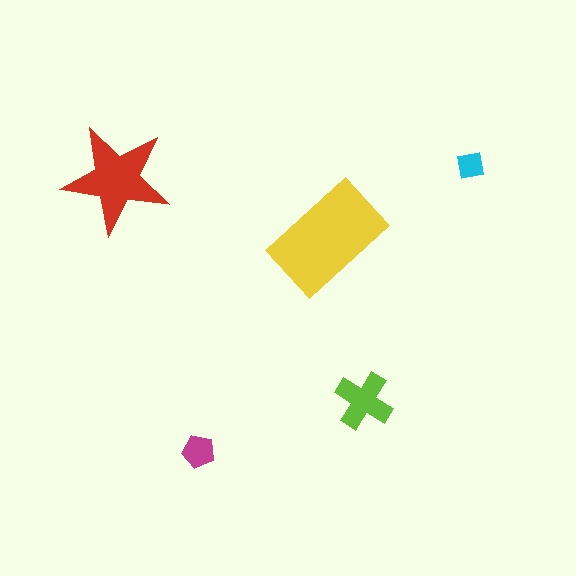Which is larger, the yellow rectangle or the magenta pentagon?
The yellow rectangle.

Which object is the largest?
The yellow rectangle.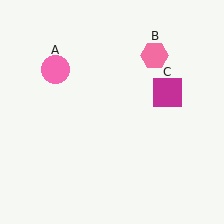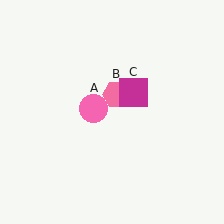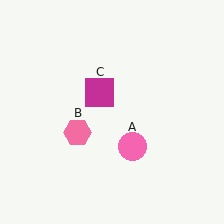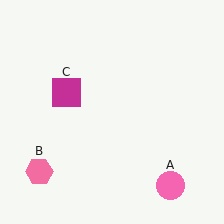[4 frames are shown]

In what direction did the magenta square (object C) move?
The magenta square (object C) moved left.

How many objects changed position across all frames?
3 objects changed position: pink circle (object A), pink hexagon (object B), magenta square (object C).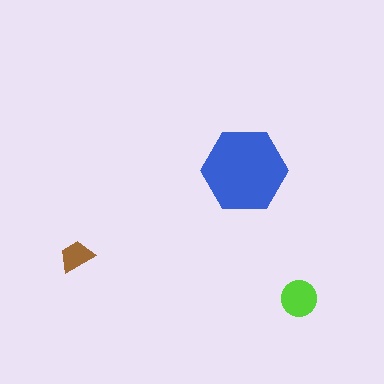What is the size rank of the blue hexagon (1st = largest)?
1st.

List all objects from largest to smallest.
The blue hexagon, the lime circle, the brown trapezoid.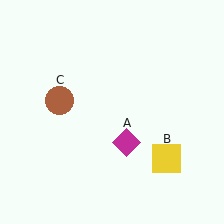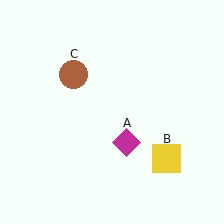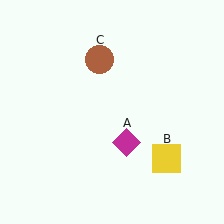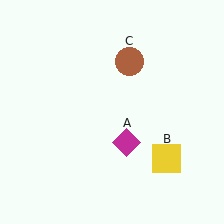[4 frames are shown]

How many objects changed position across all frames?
1 object changed position: brown circle (object C).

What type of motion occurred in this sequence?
The brown circle (object C) rotated clockwise around the center of the scene.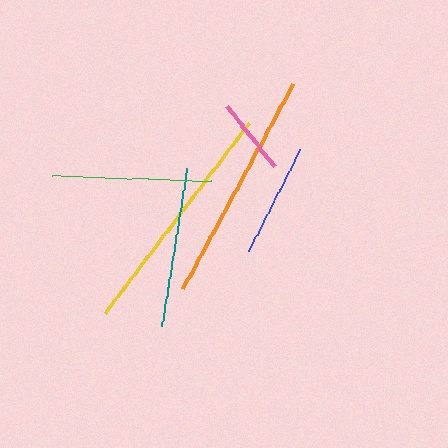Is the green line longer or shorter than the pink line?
The green line is longer than the pink line.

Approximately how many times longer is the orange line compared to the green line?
The orange line is approximately 1.5 times the length of the green line.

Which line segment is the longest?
The yellow line is the longest at approximately 238 pixels.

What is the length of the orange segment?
The orange segment is approximately 233 pixels long.